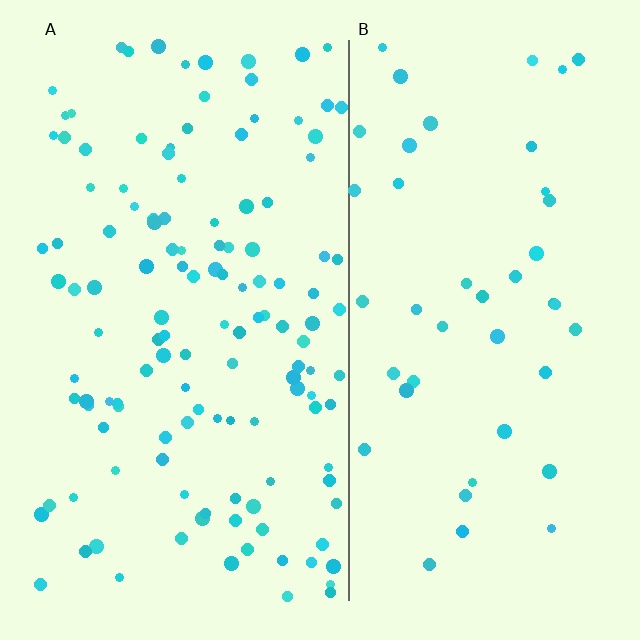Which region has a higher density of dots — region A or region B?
A (the left).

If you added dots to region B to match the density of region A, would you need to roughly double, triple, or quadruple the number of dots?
Approximately triple.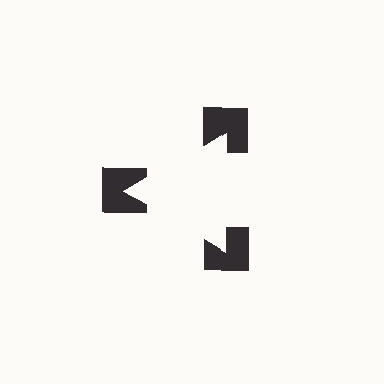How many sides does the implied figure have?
3 sides.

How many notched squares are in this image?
There are 3 — one at each vertex of the illusory triangle.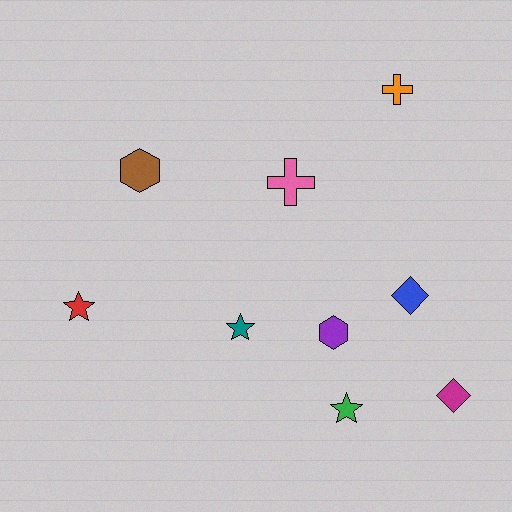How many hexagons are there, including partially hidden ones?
There are 2 hexagons.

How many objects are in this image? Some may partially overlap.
There are 9 objects.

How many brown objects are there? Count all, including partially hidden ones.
There is 1 brown object.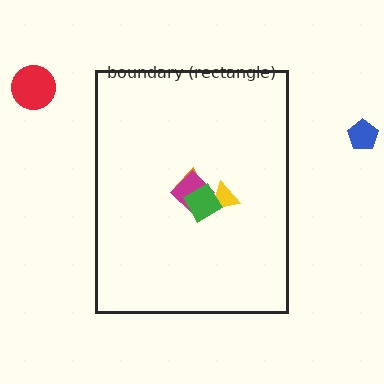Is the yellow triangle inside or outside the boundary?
Inside.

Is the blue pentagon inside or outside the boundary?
Outside.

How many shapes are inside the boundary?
4 inside, 2 outside.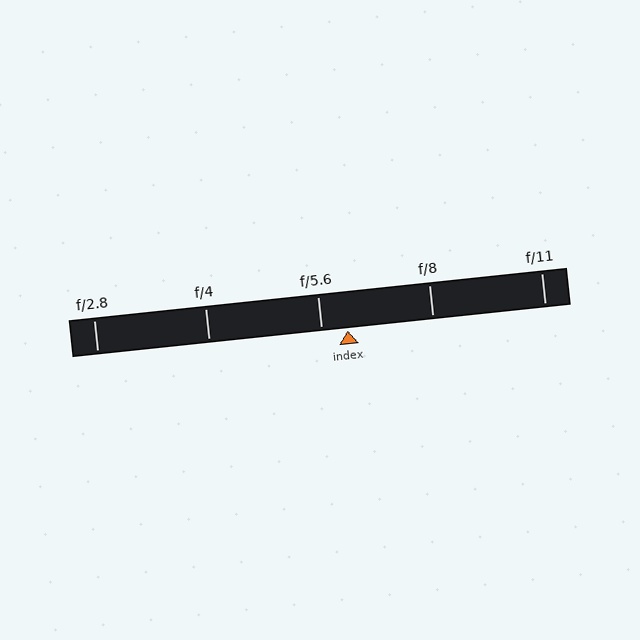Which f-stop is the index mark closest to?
The index mark is closest to f/5.6.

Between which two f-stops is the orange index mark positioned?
The index mark is between f/5.6 and f/8.